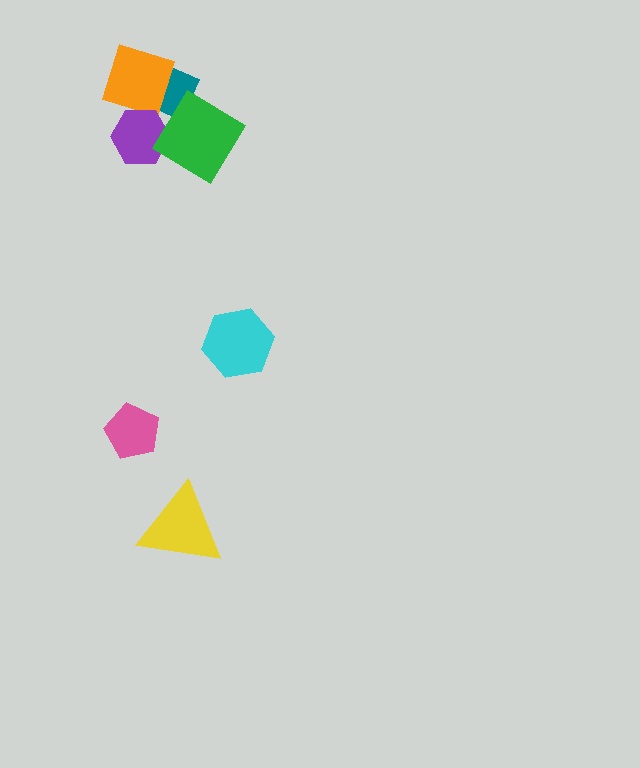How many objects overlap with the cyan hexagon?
0 objects overlap with the cyan hexagon.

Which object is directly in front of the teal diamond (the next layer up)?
The orange diamond is directly in front of the teal diamond.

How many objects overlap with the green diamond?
2 objects overlap with the green diamond.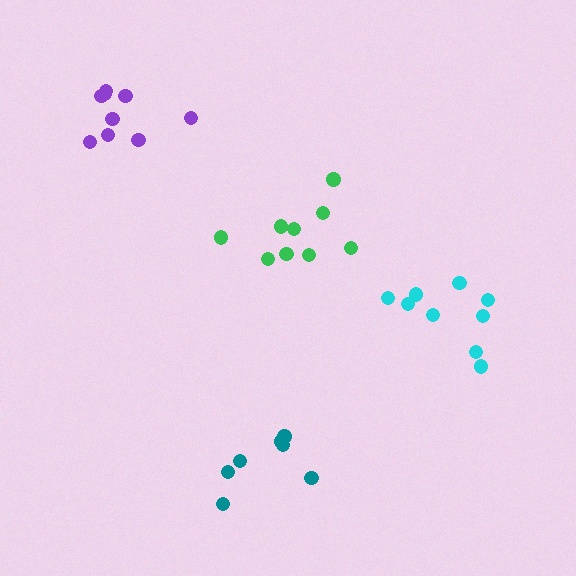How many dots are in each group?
Group 1: 9 dots, Group 2: 9 dots, Group 3: 7 dots, Group 4: 9 dots (34 total).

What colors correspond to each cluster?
The clusters are colored: purple, green, teal, cyan.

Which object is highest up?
The purple cluster is topmost.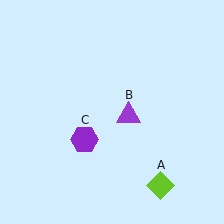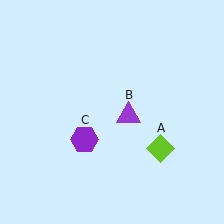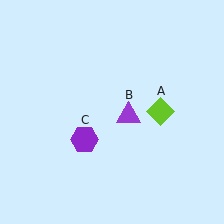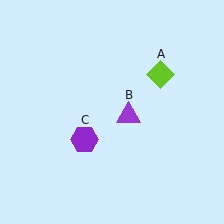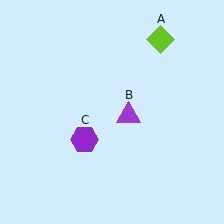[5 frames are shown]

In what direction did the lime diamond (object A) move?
The lime diamond (object A) moved up.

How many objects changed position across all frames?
1 object changed position: lime diamond (object A).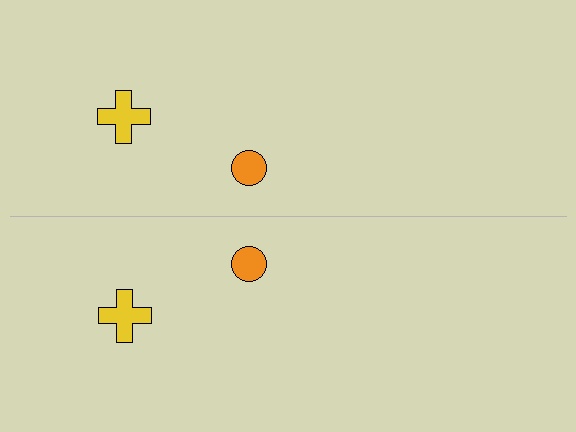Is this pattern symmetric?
Yes, this pattern has bilateral (reflection) symmetry.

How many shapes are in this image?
There are 4 shapes in this image.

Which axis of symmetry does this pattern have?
The pattern has a horizontal axis of symmetry running through the center of the image.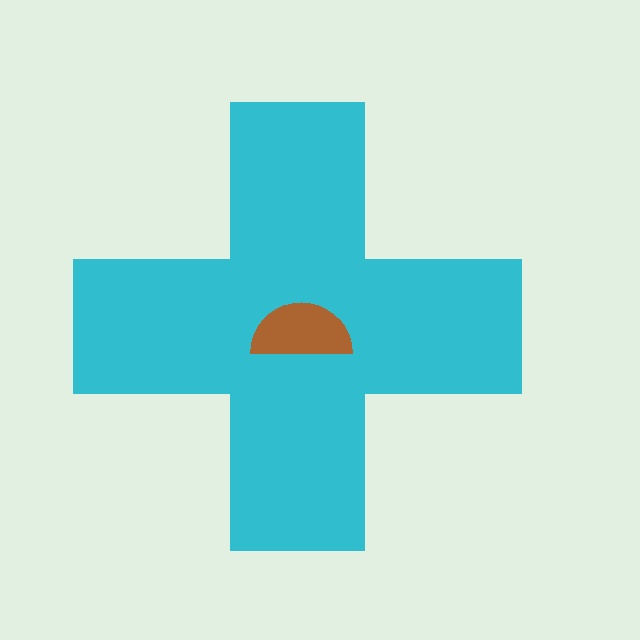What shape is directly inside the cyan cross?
The brown semicircle.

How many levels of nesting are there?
2.